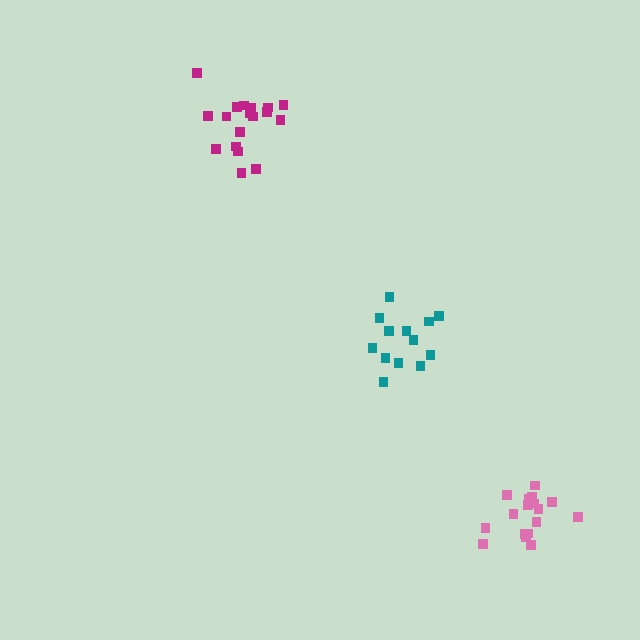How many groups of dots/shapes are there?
There are 3 groups.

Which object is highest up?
The magenta cluster is topmost.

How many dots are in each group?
Group 1: 18 dots, Group 2: 13 dots, Group 3: 17 dots (48 total).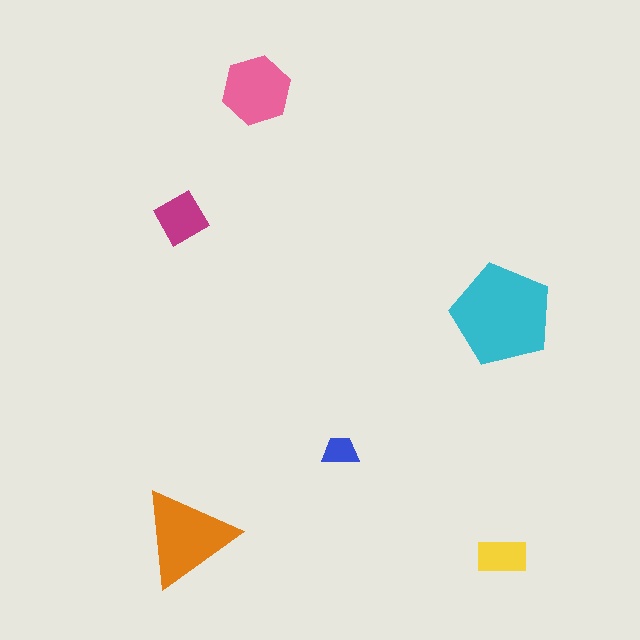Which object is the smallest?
The blue trapezoid.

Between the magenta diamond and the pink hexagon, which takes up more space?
The pink hexagon.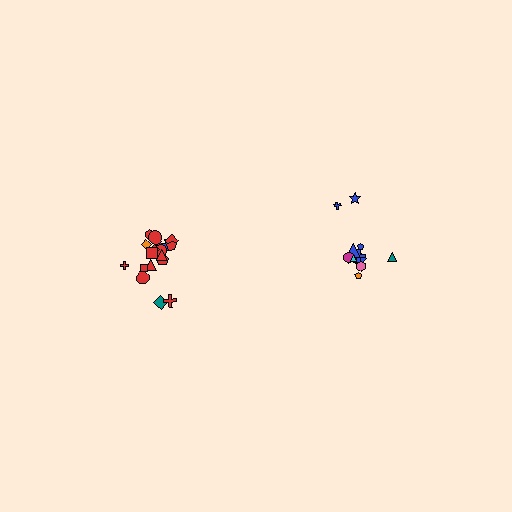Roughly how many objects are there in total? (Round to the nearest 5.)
Roughly 30 objects in total.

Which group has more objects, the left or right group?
The left group.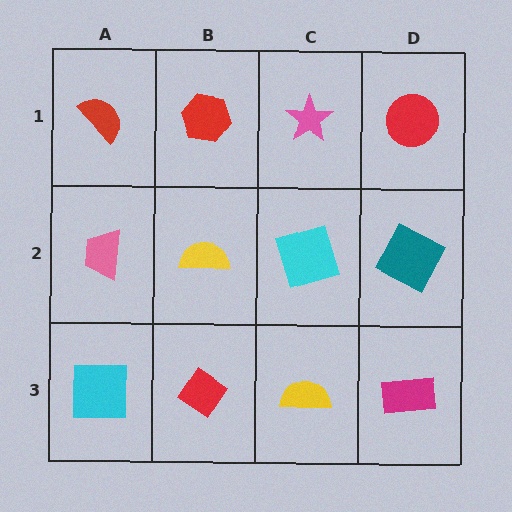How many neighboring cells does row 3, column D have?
2.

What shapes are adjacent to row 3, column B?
A yellow semicircle (row 2, column B), a cyan square (row 3, column A), a yellow semicircle (row 3, column C).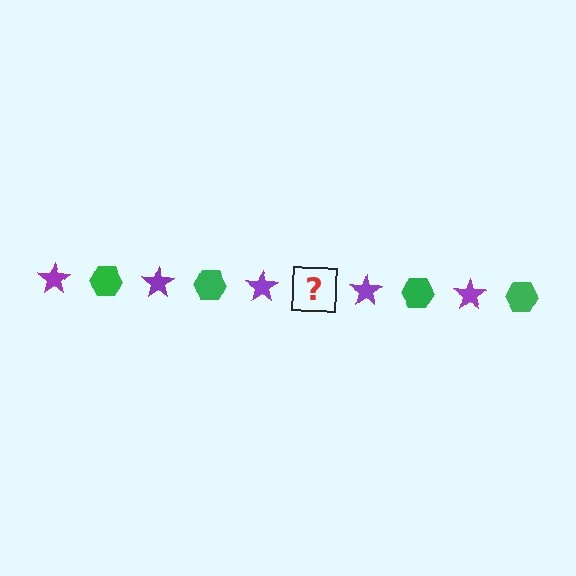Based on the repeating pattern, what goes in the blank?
The blank should be a green hexagon.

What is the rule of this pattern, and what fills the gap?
The rule is that the pattern alternates between purple star and green hexagon. The gap should be filled with a green hexagon.